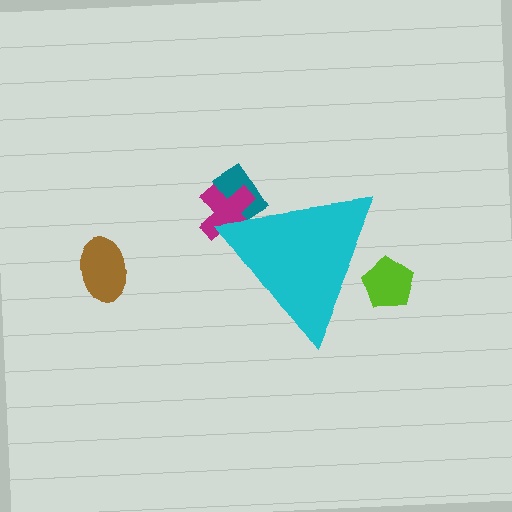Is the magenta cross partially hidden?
Yes, the magenta cross is partially hidden behind the cyan triangle.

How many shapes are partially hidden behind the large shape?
3 shapes are partially hidden.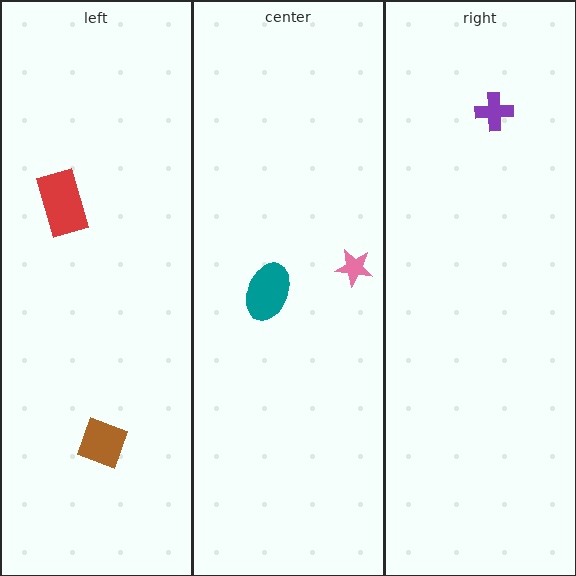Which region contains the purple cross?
The right region.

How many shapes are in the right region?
1.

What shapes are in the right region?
The purple cross.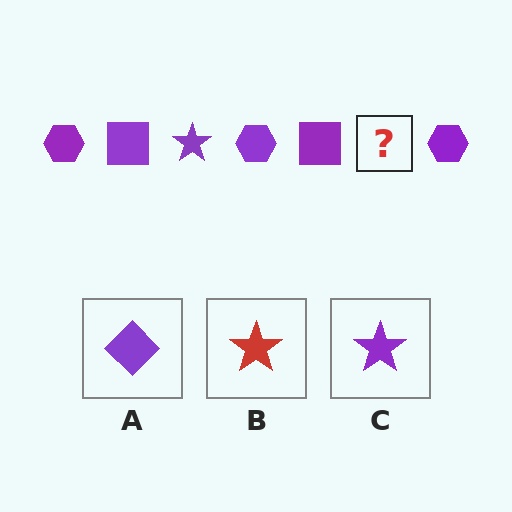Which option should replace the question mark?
Option C.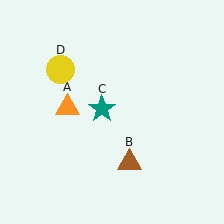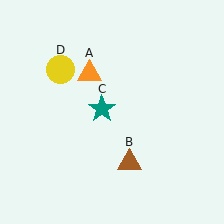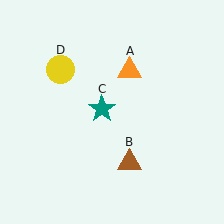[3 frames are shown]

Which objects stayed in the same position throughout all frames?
Brown triangle (object B) and teal star (object C) and yellow circle (object D) remained stationary.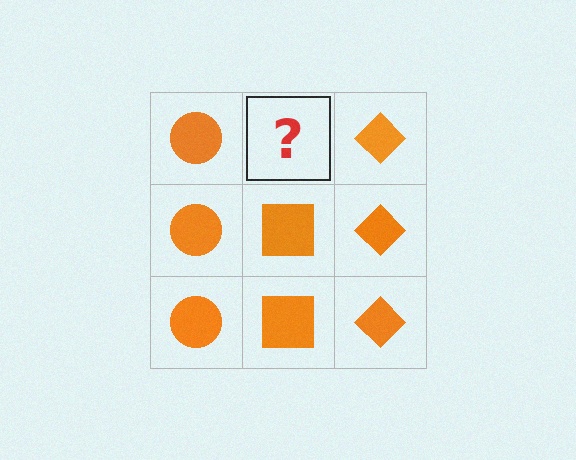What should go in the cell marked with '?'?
The missing cell should contain an orange square.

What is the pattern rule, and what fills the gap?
The rule is that each column has a consistent shape. The gap should be filled with an orange square.